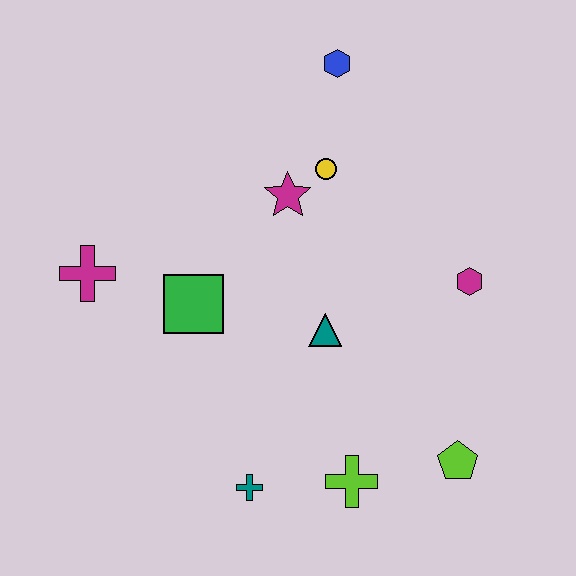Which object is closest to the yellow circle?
The magenta star is closest to the yellow circle.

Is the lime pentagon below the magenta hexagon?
Yes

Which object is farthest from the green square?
The lime pentagon is farthest from the green square.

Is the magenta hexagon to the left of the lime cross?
No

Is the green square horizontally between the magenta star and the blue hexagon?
No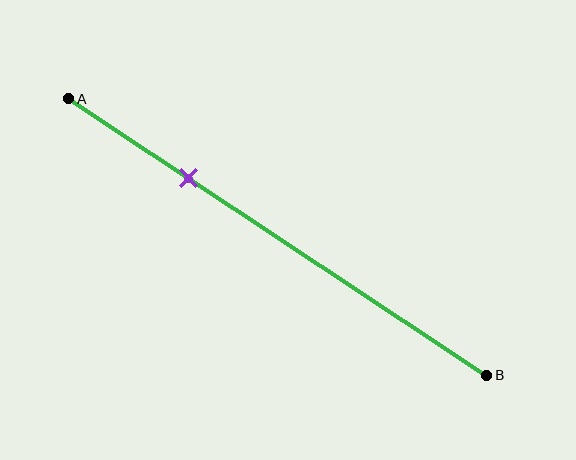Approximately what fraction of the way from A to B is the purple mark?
The purple mark is approximately 30% of the way from A to B.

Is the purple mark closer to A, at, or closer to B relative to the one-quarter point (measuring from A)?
The purple mark is closer to point B than the one-quarter point of segment AB.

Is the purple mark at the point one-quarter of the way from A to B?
No, the mark is at about 30% from A, not at the 25% one-quarter point.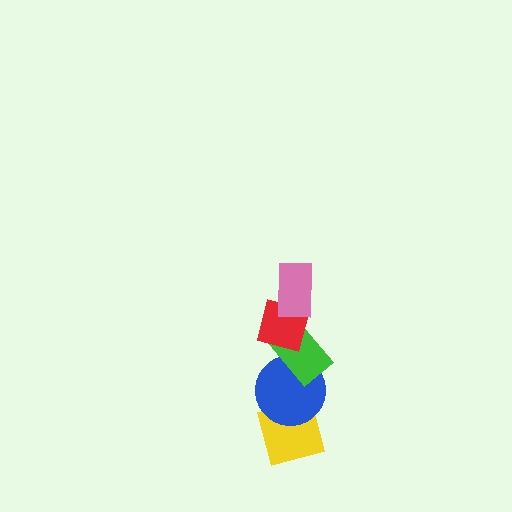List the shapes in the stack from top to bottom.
From top to bottom: the pink rectangle, the red square, the green rectangle, the blue circle, the yellow diamond.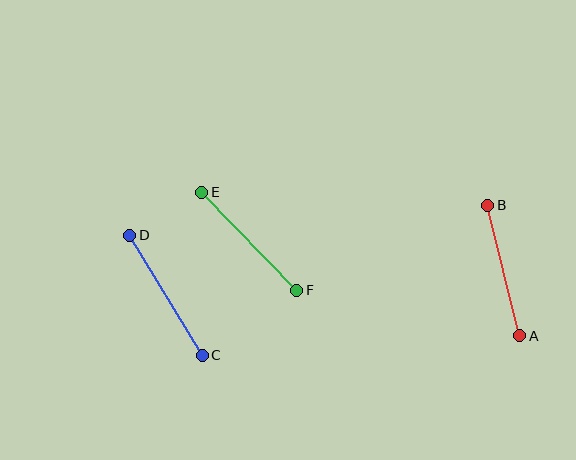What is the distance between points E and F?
The distance is approximately 137 pixels.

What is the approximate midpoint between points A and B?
The midpoint is at approximately (504, 271) pixels.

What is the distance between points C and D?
The distance is approximately 140 pixels.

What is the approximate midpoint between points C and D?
The midpoint is at approximately (166, 295) pixels.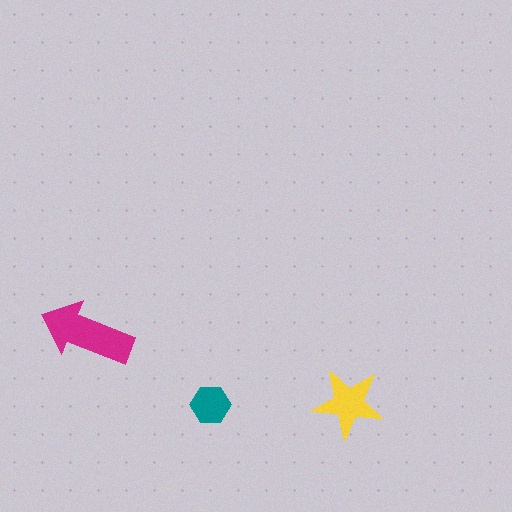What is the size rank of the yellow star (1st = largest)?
2nd.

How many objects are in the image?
There are 3 objects in the image.